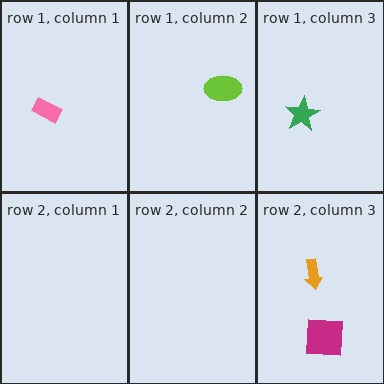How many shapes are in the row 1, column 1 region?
1.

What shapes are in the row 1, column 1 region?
The pink rectangle.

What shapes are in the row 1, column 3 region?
The green star.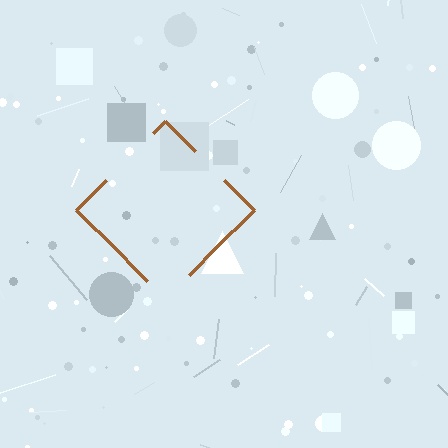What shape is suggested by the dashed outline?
The dashed outline suggests a diamond.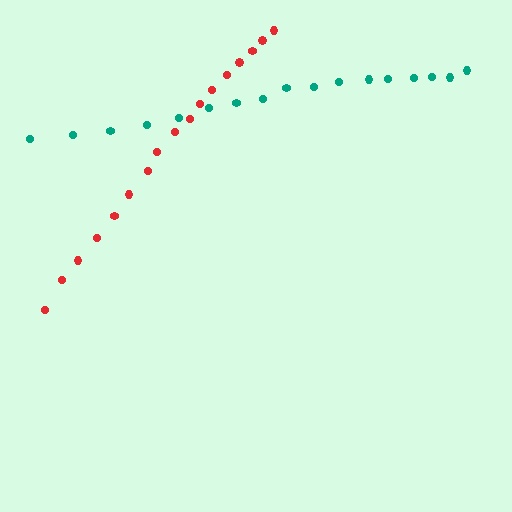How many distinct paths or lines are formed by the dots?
There are 2 distinct paths.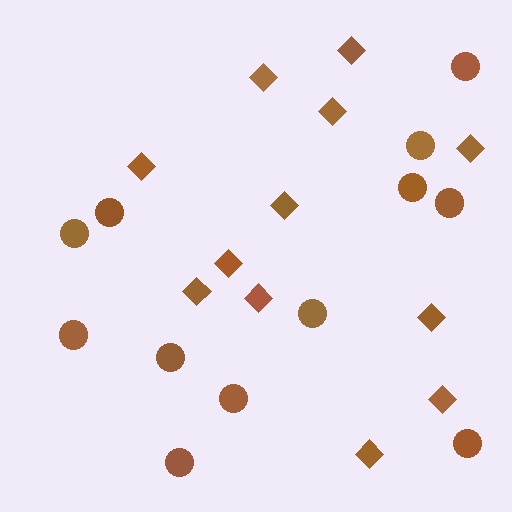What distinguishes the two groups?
There are 2 groups: one group of diamonds (12) and one group of circles (12).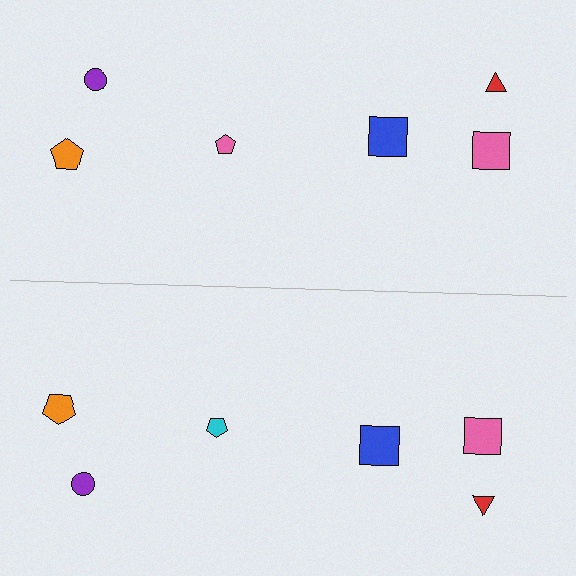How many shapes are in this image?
There are 12 shapes in this image.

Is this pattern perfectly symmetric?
No, the pattern is not perfectly symmetric. The cyan pentagon on the bottom side breaks the symmetry — its mirror counterpart is pink.